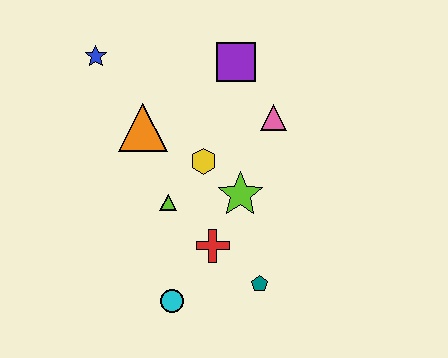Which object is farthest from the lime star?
The blue star is farthest from the lime star.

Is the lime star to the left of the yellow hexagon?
No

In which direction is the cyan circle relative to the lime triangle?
The cyan circle is below the lime triangle.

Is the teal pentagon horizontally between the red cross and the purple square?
No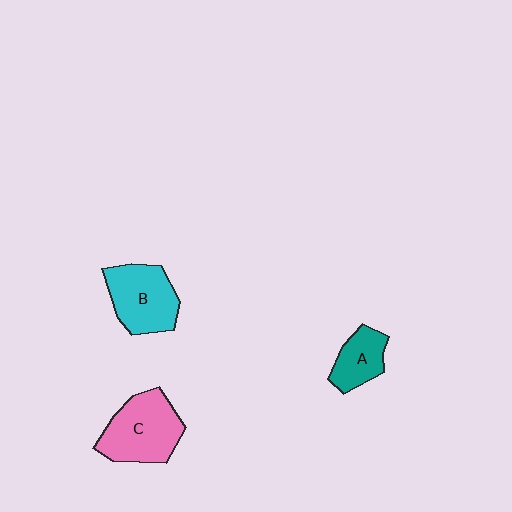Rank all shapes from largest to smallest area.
From largest to smallest: C (pink), B (cyan), A (teal).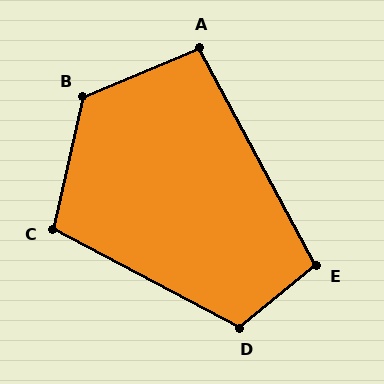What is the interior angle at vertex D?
Approximately 113 degrees (obtuse).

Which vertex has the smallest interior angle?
A, at approximately 95 degrees.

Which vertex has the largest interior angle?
B, at approximately 126 degrees.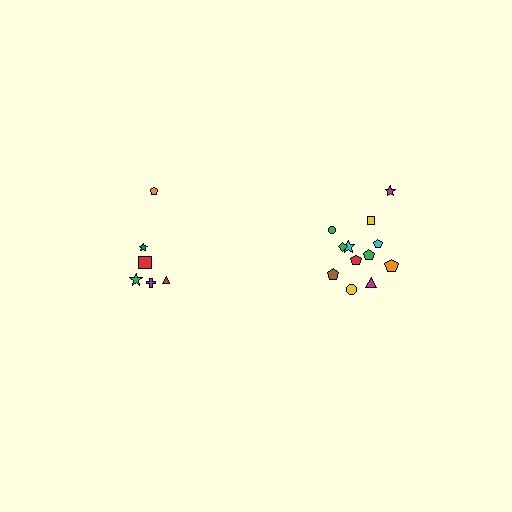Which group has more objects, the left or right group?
The right group.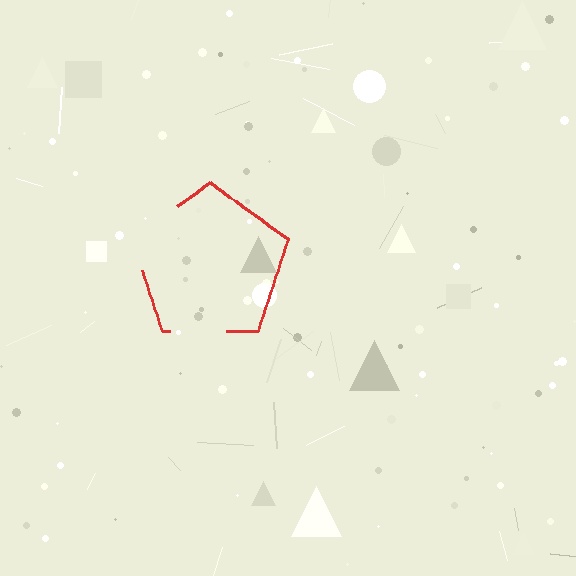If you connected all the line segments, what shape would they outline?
They would outline a pentagon.